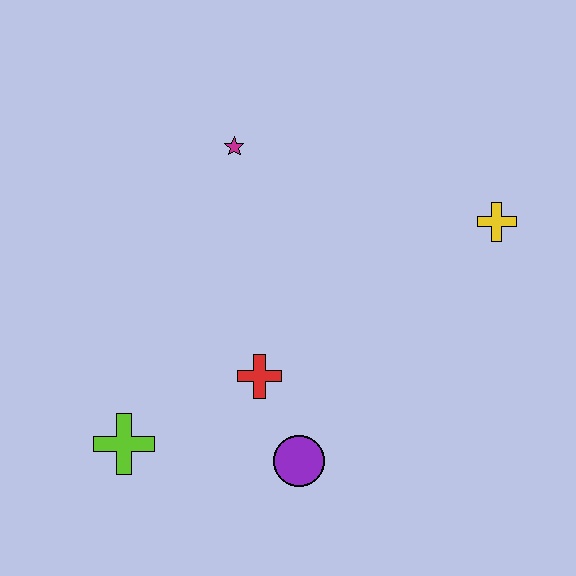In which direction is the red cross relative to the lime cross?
The red cross is to the right of the lime cross.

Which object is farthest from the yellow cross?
The lime cross is farthest from the yellow cross.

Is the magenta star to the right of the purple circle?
No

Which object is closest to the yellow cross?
The magenta star is closest to the yellow cross.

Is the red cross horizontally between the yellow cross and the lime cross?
Yes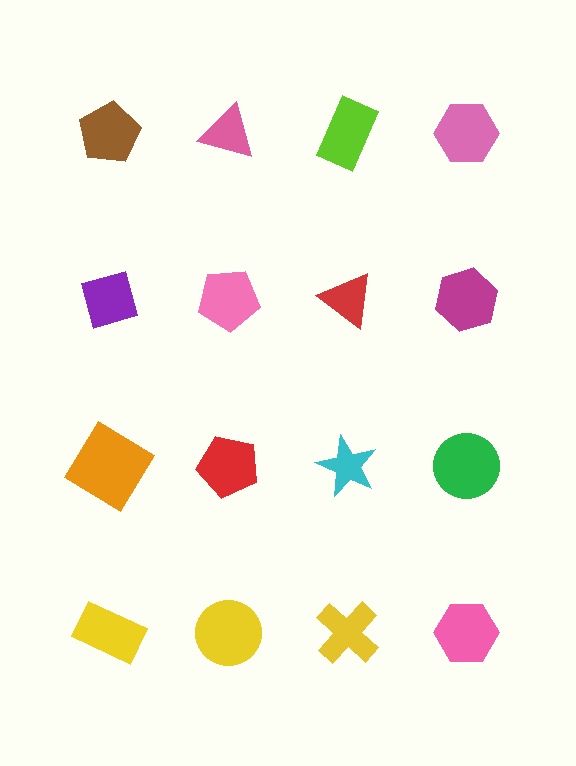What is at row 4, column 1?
A yellow rectangle.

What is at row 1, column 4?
A pink hexagon.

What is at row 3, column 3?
A cyan star.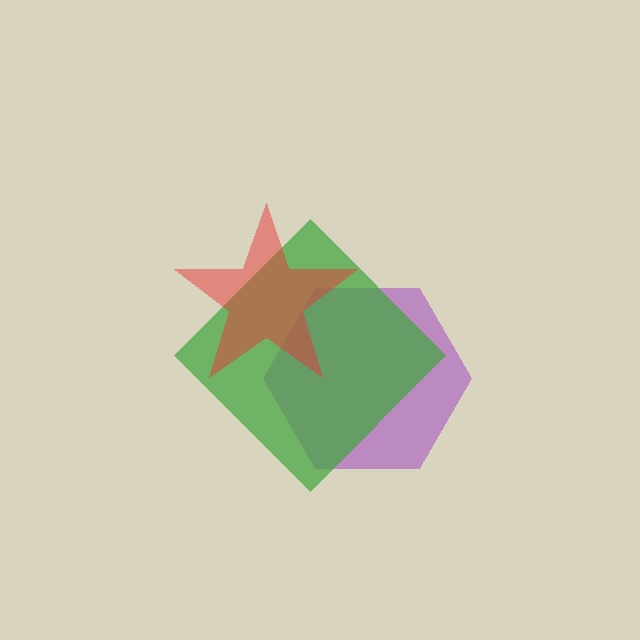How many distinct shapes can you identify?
There are 3 distinct shapes: a purple hexagon, a green diamond, a red star.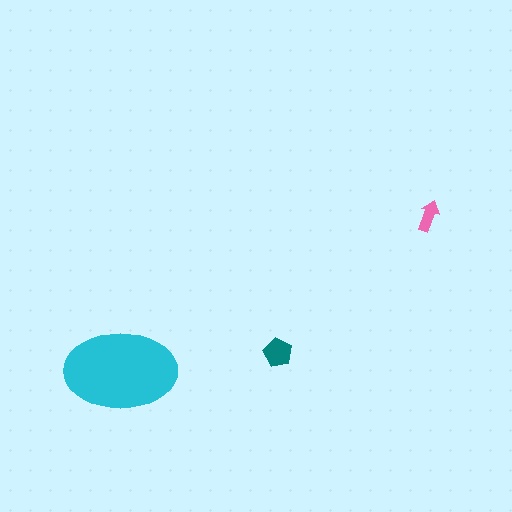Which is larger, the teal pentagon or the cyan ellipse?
The cyan ellipse.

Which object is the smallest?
The pink arrow.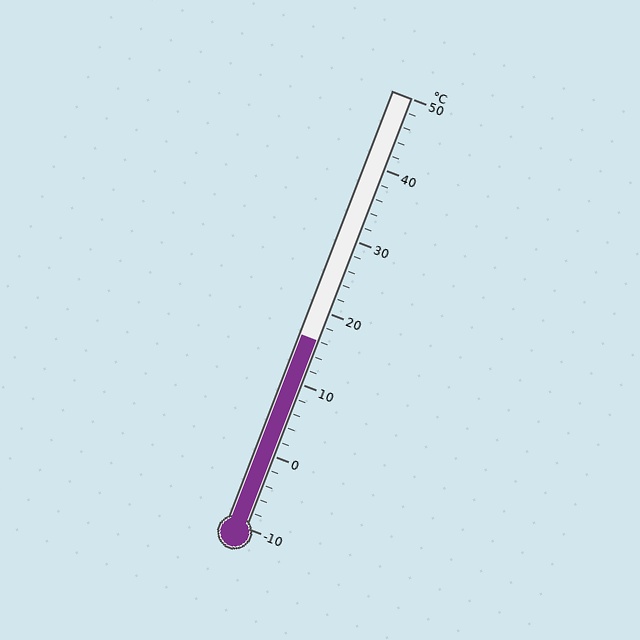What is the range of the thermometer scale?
The thermometer scale ranges from -10°C to 50°C.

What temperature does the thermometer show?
The thermometer shows approximately 16°C.